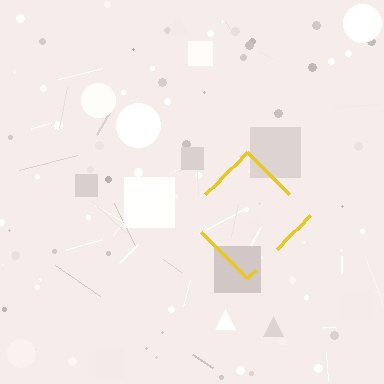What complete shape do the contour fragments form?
The contour fragments form a diamond.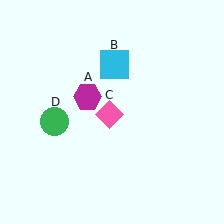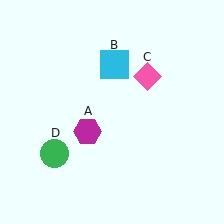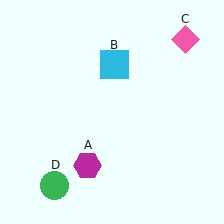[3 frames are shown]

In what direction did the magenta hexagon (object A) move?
The magenta hexagon (object A) moved down.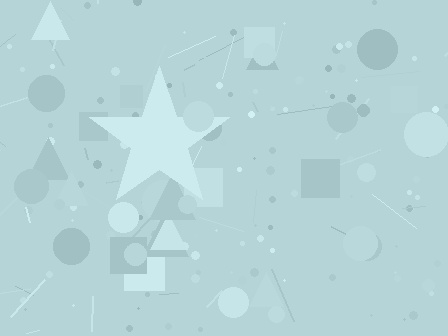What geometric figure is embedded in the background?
A star is embedded in the background.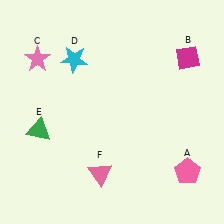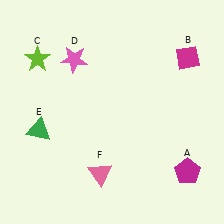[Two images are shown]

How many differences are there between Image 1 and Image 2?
There are 3 differences between the two images.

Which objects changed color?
A changed from pink to magenta. C changed from pink to lime. D changed from cyan to pink.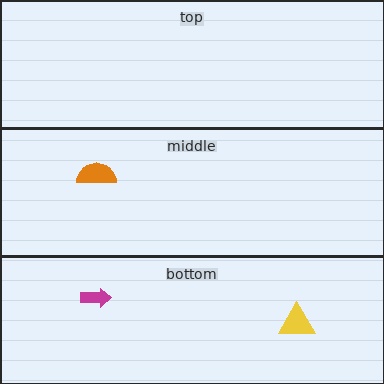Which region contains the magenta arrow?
The bottom region.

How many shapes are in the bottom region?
2.